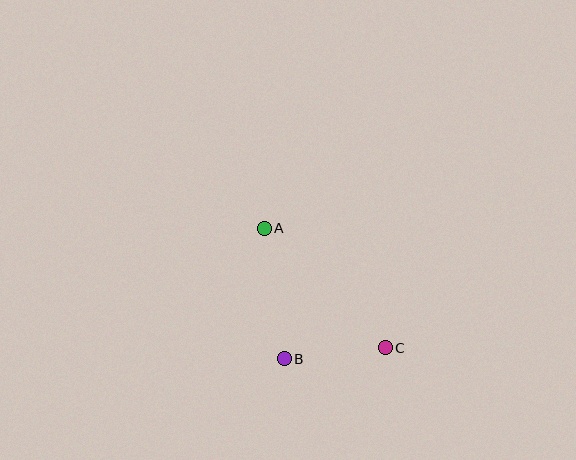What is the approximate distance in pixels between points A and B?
The distance between A and B is approximately 132 pixels.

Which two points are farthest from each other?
Points A and C are farthest from each other.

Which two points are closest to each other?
Points B and C are closest to each other.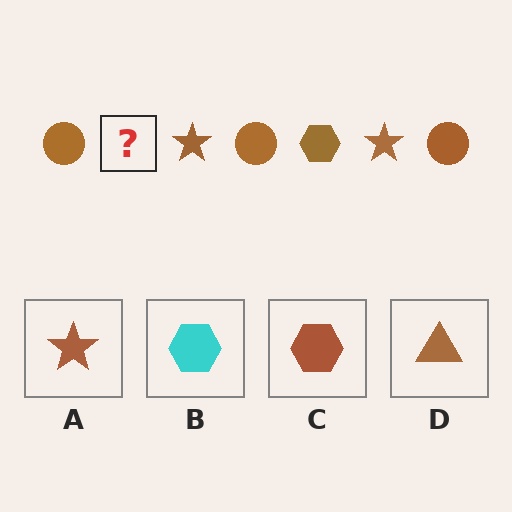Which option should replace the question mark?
Option C.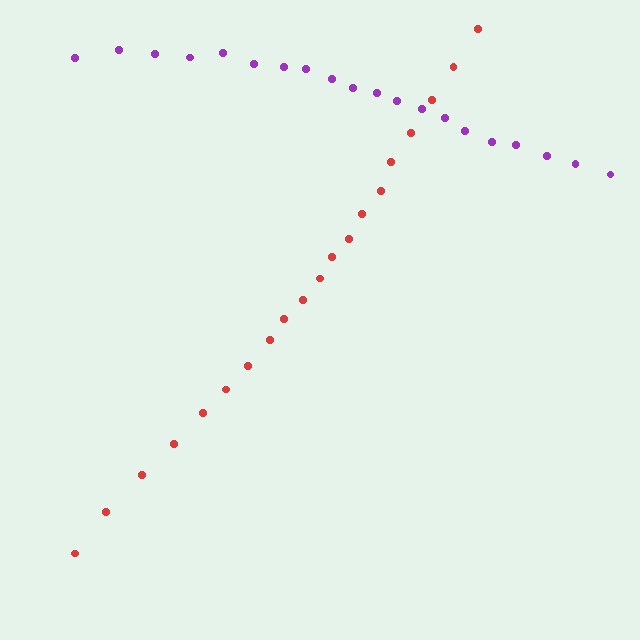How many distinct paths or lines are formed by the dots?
There are 2 distinct paths.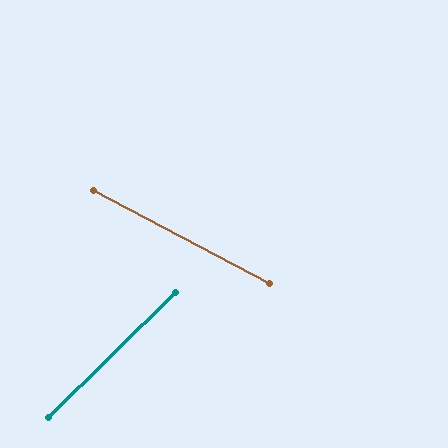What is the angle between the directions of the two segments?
Approximately 72 degrees.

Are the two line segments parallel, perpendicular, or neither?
Neither parallel nor perpendicular — they differ by about 72°.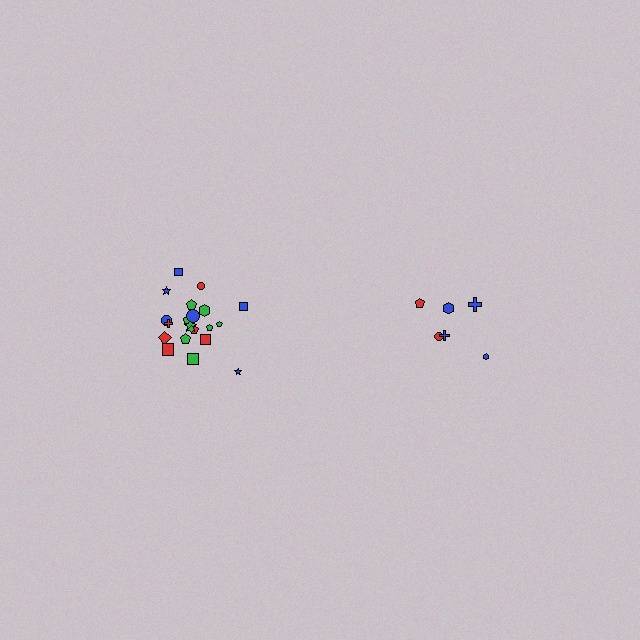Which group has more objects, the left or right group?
The left group.